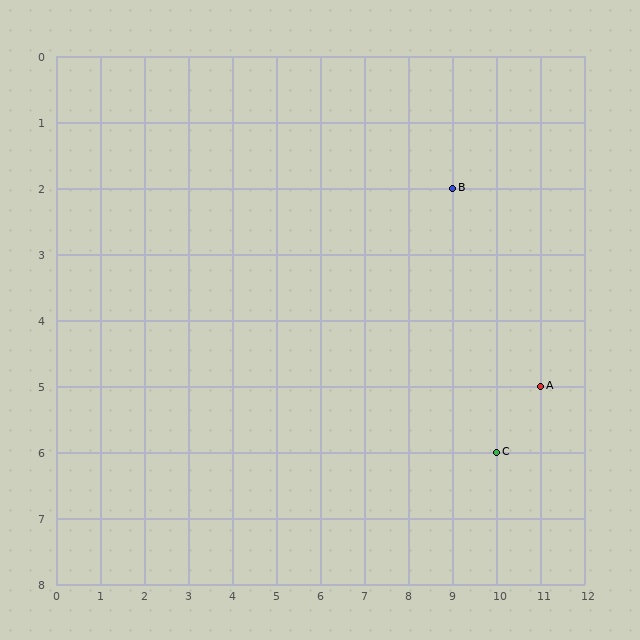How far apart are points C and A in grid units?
Points C and A are 1 column and 1 row apart (about 1.4 grid units diagonally).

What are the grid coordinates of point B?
Point B is at grid coordinates (9, 2).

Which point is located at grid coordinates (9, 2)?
Point B is at (9, 2).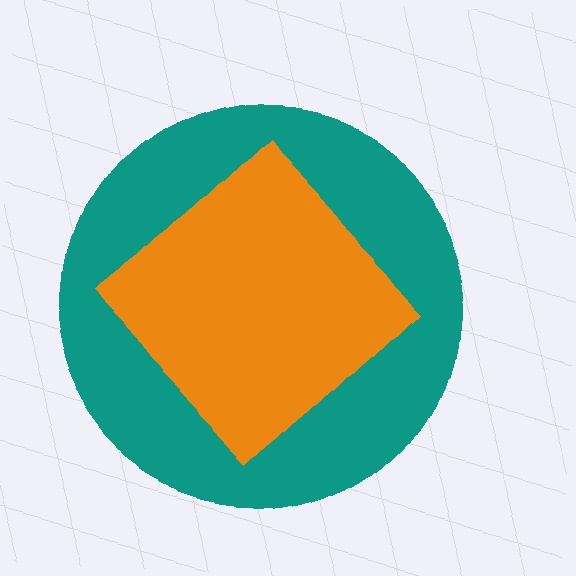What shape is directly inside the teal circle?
The orange diamond.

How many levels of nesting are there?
2.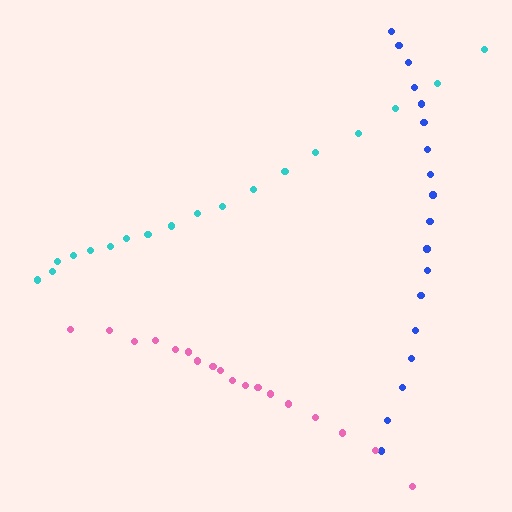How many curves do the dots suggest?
There are 3 distinct paths.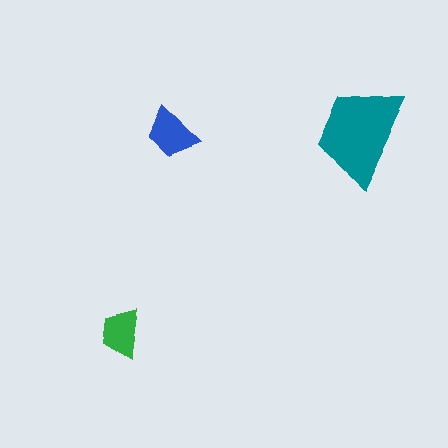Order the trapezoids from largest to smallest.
the teal one, the blue one, the green one.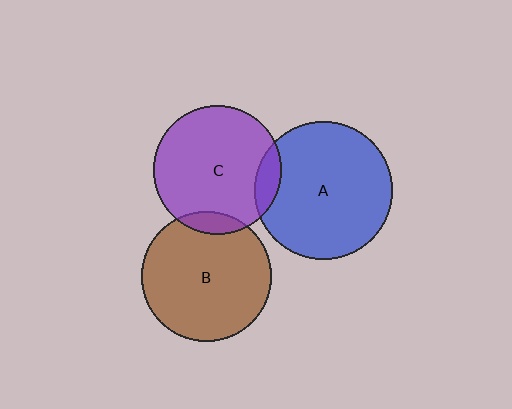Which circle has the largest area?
Circle A (blue).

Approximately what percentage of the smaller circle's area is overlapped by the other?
Approximately 10%.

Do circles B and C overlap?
Yes.